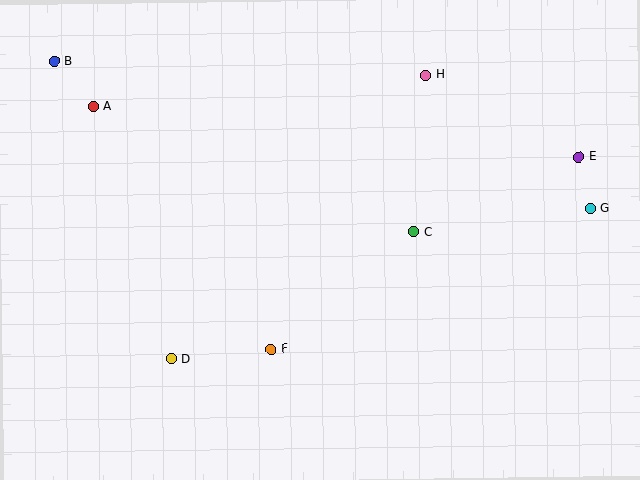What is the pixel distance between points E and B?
The distance between E and B is 534 pixels.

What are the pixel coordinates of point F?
Point F is at (271, 349).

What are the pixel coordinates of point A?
Point A is at (93, 106).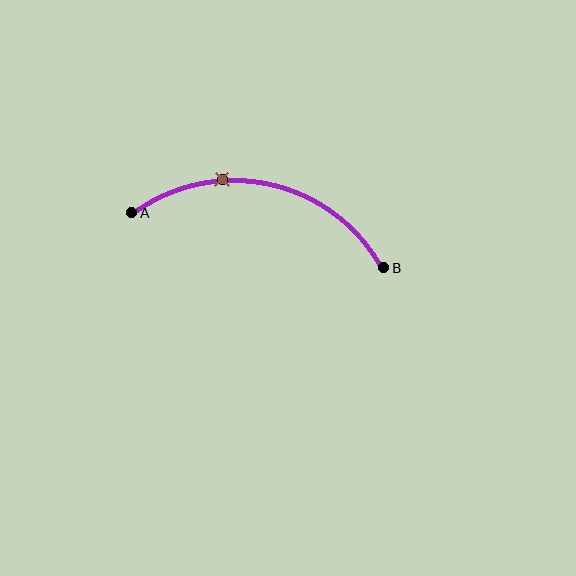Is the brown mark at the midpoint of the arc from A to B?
No. The brown mark lies on the arc but is closer to endpoint A. The arc midpoint would be at the point on the curve equidistant along the arc from both A and B.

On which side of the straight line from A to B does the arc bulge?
The arc bulges above the straight line connecting A and B.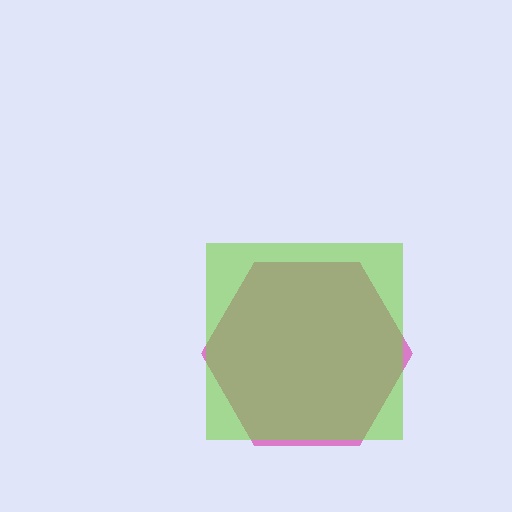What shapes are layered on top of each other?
The layered shapes are: a magenta hexagon, a lime square.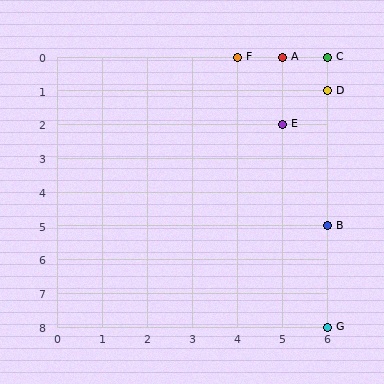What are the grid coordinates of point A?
Point A is at grid coordinates (5, 0).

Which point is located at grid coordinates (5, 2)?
Point E is at (5, 2).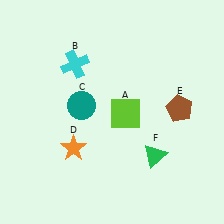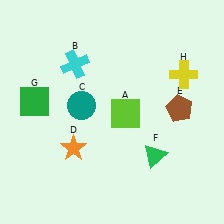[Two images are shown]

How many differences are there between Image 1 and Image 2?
There are 2 differences between the two images.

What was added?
A green square (G), a yellow cross (H) were added in Image 2.